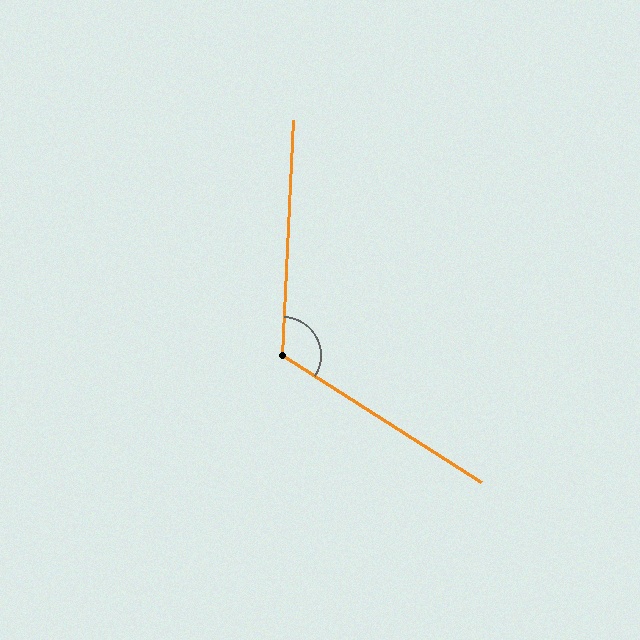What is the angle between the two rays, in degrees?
Approximately 120 degrees.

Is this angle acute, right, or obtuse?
It is obtuse.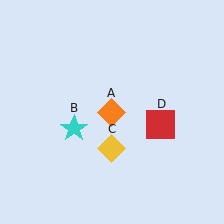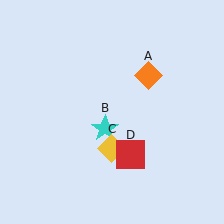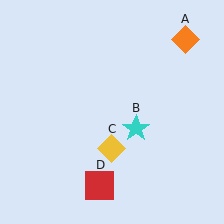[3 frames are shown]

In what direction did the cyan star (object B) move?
The cyan star (object B) moved right.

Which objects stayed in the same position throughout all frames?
Yellow diamond (object C) remained stationary.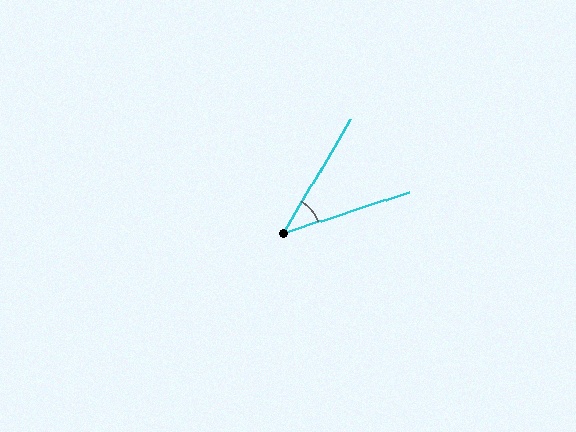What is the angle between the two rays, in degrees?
Approximately 41 degrees.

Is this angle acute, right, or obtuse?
It is acute.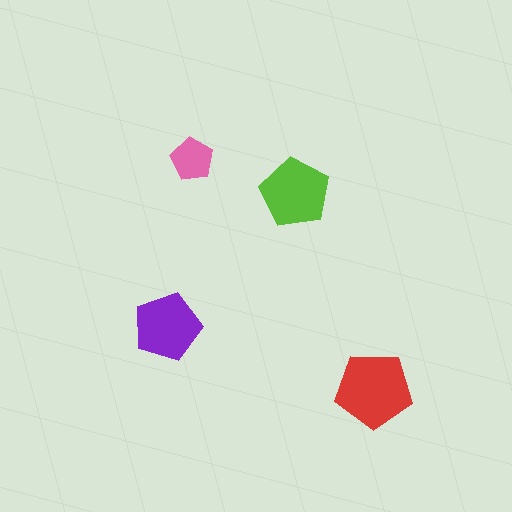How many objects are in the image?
There are 4 objects in the image.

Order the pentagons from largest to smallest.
the red one, the lime one, the purple one, the pink one.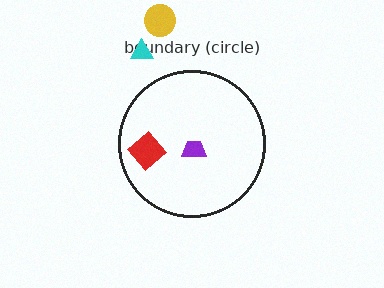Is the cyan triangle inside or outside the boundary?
Outside.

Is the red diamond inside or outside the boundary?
Inside.